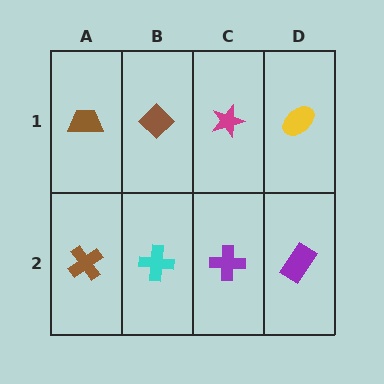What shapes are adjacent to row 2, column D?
A yellow ellipse (row 1, column D), a purple cross (row 2, column C).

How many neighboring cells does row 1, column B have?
3.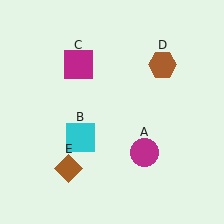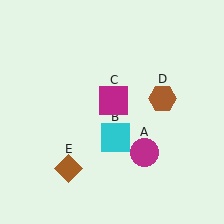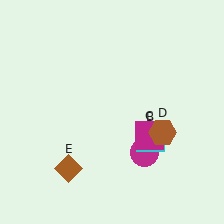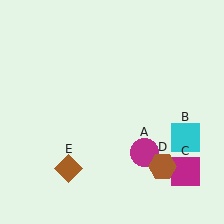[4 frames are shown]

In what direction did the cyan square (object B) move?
The cyan square (object B) moved right.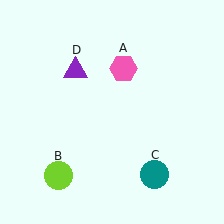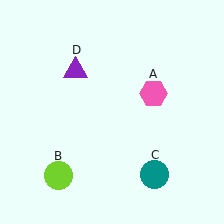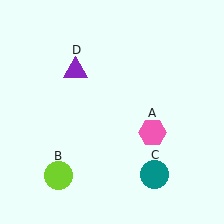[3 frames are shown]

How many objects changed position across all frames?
1 object changed position: pink hexagon (object A).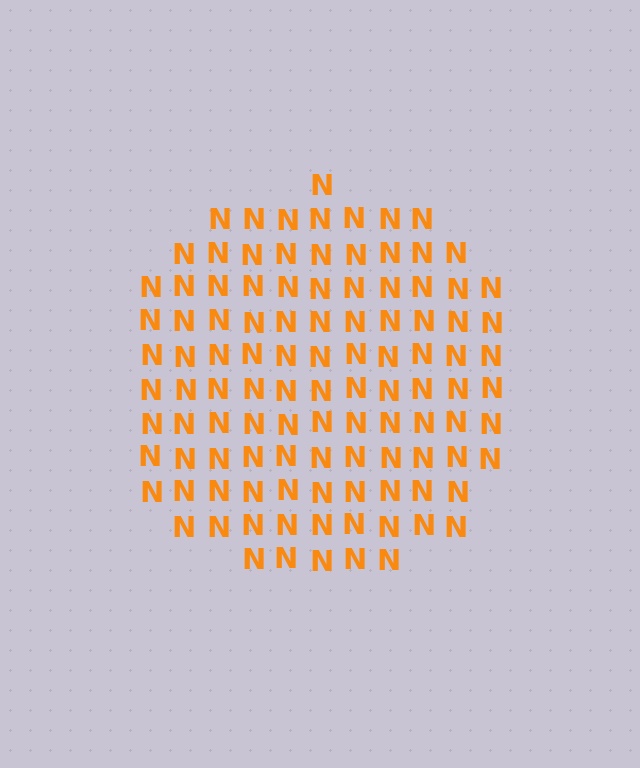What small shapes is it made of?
It is made of small letter N's.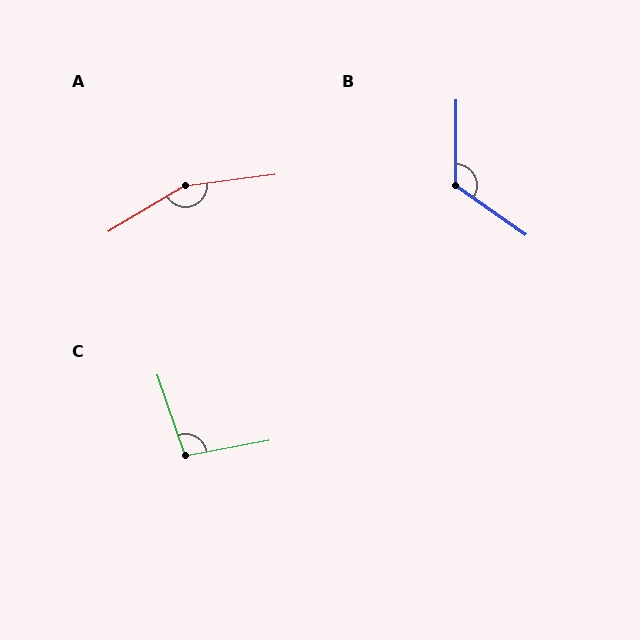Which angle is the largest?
A, at approximately 157 degrees.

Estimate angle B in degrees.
Approximately 125 degrees.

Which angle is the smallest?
C, at approximately 98 degrees.